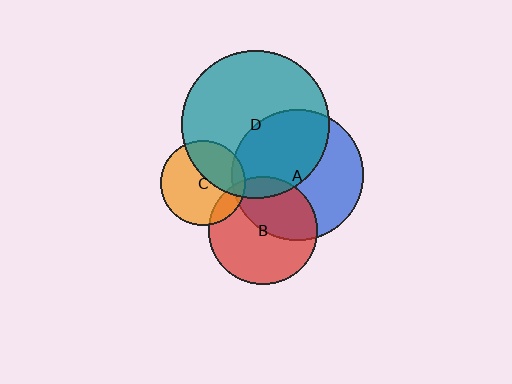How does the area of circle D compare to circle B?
Approximately 1.9 times.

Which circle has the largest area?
Circle D (teal).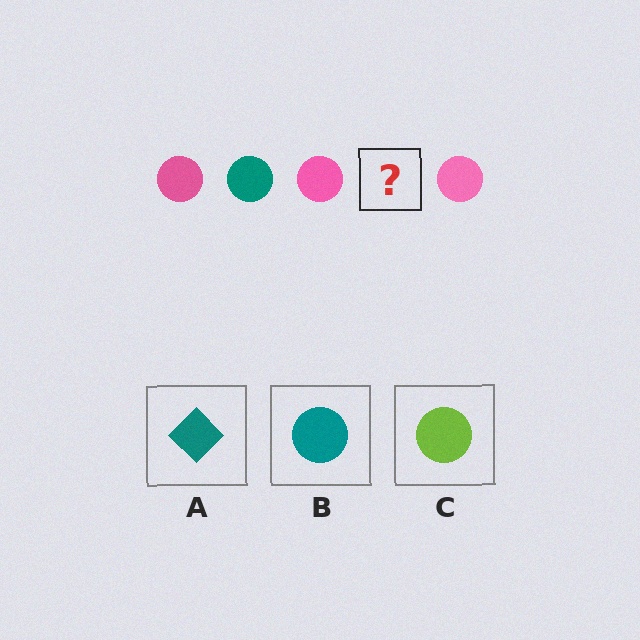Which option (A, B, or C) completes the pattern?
B.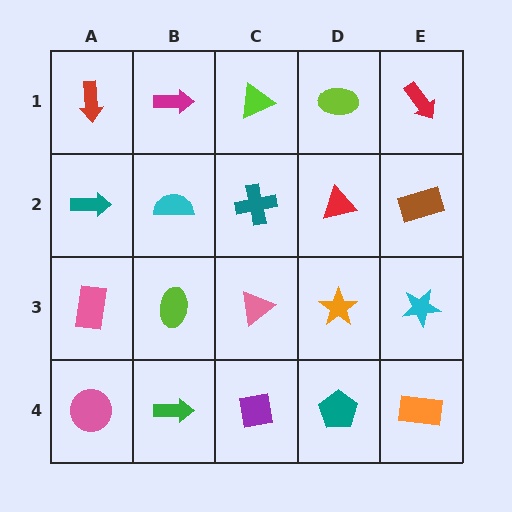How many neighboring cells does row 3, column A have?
3.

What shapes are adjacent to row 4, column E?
A cyan star (row 3, column E), a teal pentagon (row 4, column D).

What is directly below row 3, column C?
A purple square.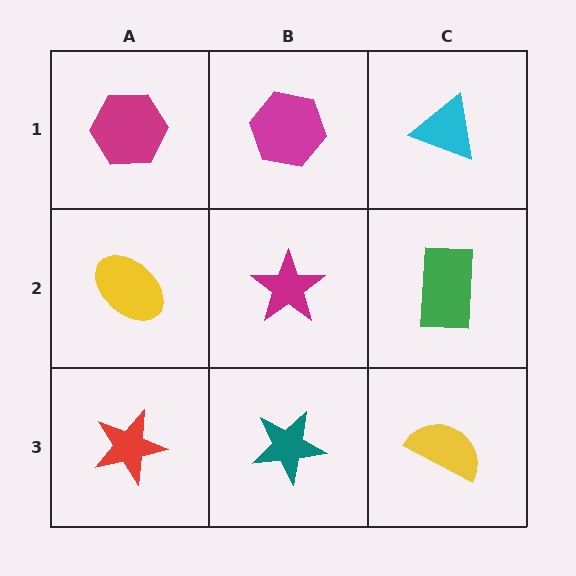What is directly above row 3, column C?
A green rectangle.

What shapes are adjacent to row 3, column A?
A yellow ellipse (row 2, column A), a teal star (row 3, column B).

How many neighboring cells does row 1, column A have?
2.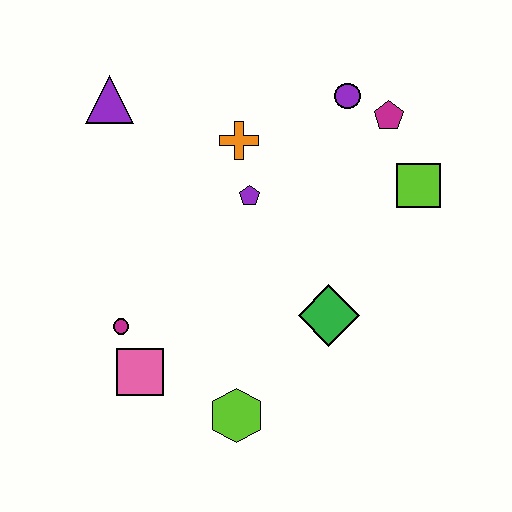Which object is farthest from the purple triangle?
The lime hexagon is farthest from the purple triangle.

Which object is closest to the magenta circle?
The pink square is closest to the magenta circle.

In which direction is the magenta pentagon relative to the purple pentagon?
The magenta pentagon is to the right of the purple pentagon.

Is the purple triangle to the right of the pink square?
No